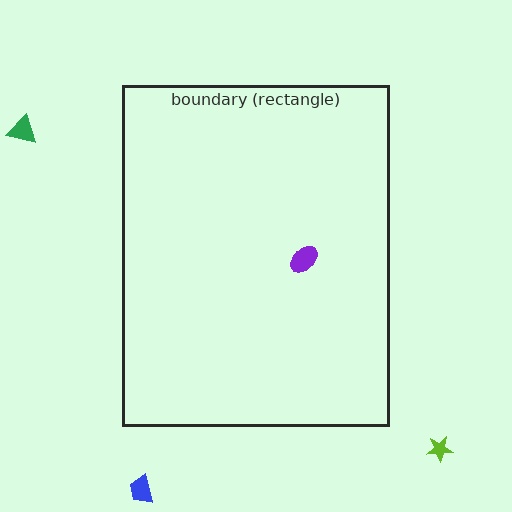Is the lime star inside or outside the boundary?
Outside.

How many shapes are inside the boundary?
1 inside, 3 outside.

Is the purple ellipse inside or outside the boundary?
Inside.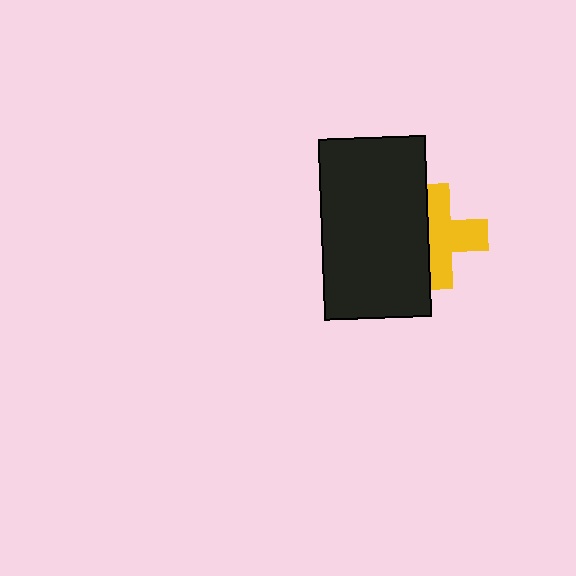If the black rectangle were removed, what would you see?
You would see the complete yellow cross.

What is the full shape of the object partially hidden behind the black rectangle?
The partially hidden object is a yellow cross.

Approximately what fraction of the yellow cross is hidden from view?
Roughly 41% of the yellow cross is hidden behind the black rectangle.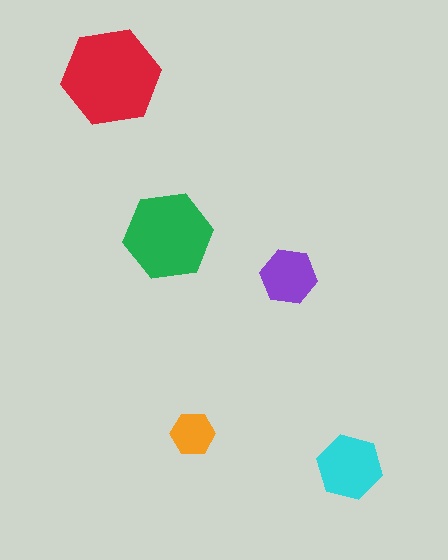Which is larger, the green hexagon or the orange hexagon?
The green one.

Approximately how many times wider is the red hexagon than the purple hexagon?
About 1.5 times wider.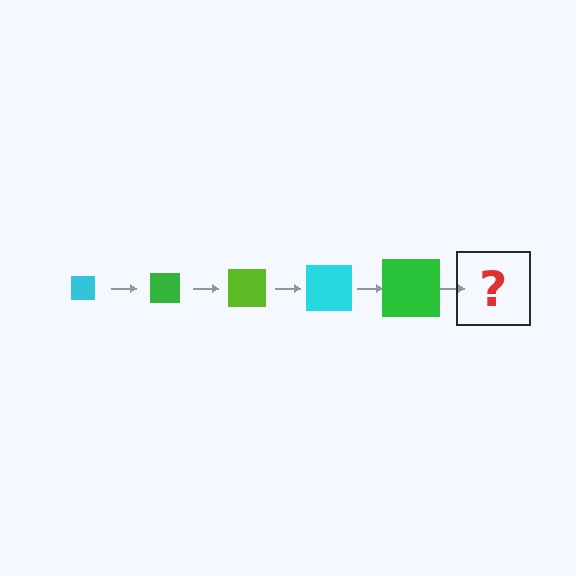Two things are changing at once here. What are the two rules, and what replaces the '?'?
The two rules are that the square grows larger each step and the color cycles through cyan, green, and lime. The '?' should be a lime square, larger than the previous one.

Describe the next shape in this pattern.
It should be a lime square, larger than the previous one.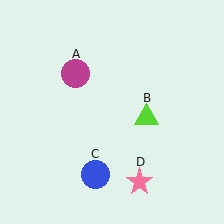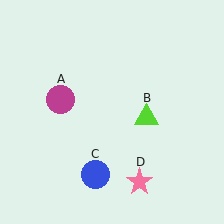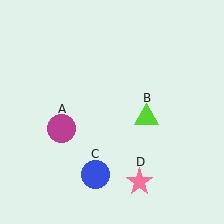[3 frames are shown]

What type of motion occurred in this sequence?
The magenta circle (object A) rotated counterclockwise around the center of the scene.